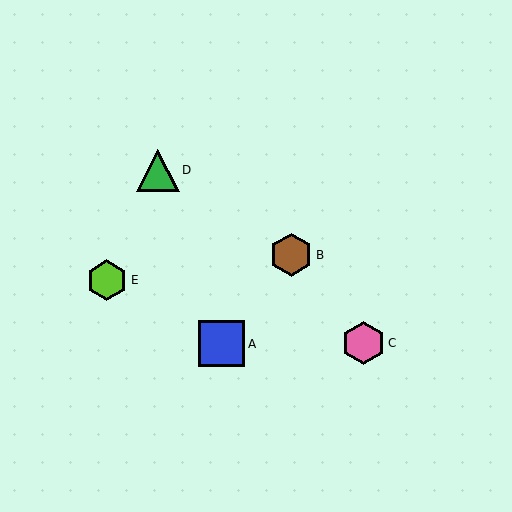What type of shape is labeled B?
Shape B is a brown hexagon.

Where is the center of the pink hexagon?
The center of the pink hexagon is at (363, 343).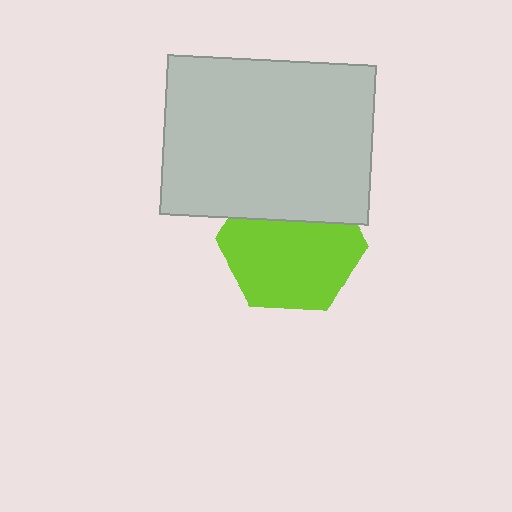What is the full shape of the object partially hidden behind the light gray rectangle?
The partially hidden object is a lime hexagon.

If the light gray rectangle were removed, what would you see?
You would see the complete lime hexagon.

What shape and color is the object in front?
The object in front is a light gray rectangle.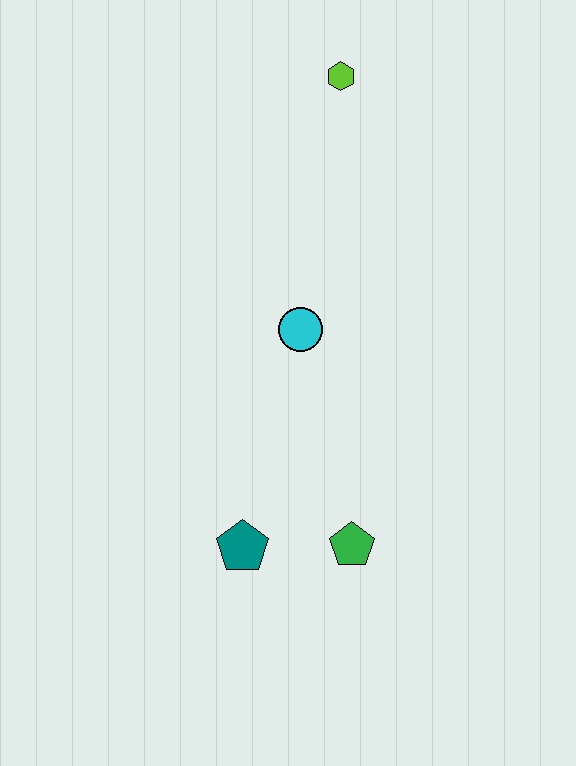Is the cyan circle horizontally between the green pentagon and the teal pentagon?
Yes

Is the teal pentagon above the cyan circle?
No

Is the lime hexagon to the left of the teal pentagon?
No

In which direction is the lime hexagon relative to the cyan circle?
The lime hexagon is above the cyan circle.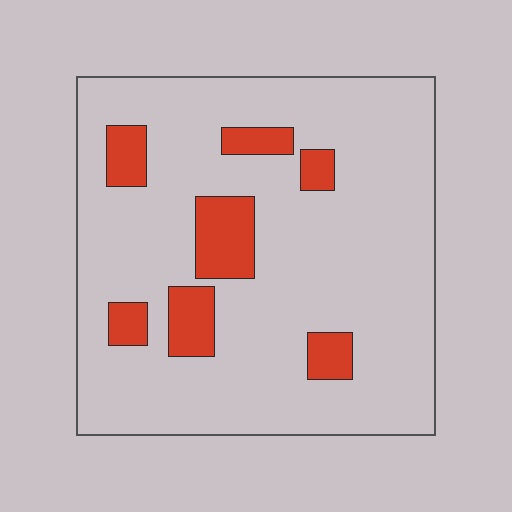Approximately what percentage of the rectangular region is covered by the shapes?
Approximately 15%.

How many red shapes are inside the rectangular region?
7.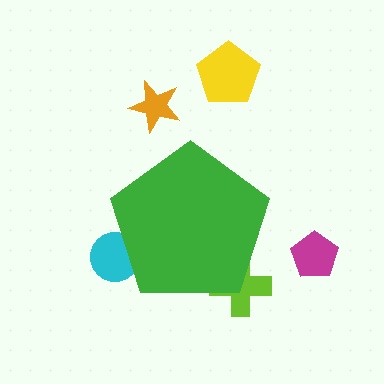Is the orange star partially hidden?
No, the orange star is fully visible.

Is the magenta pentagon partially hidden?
No, the magenta pentagon is fully visible.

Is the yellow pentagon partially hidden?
No, the yellow pentagon is fully visible.